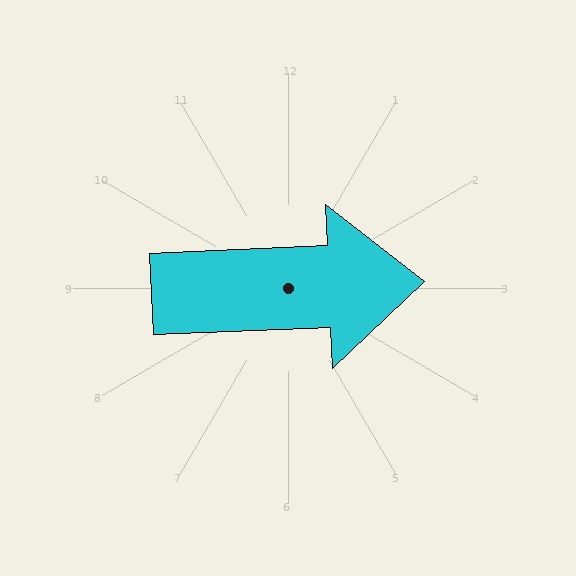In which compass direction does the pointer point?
East.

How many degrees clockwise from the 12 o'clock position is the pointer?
Approximately 87 degrees.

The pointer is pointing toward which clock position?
Roughly 3 o'clock.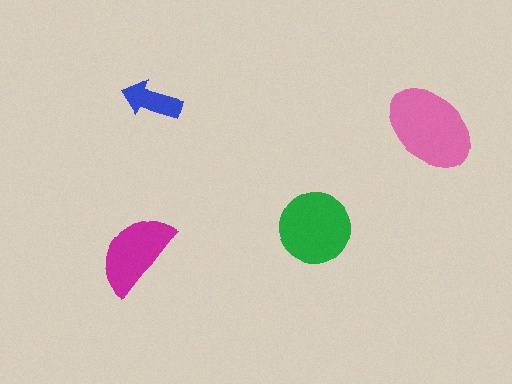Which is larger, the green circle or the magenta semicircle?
The green circle.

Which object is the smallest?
The blue arrow.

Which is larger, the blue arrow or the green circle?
The green circle.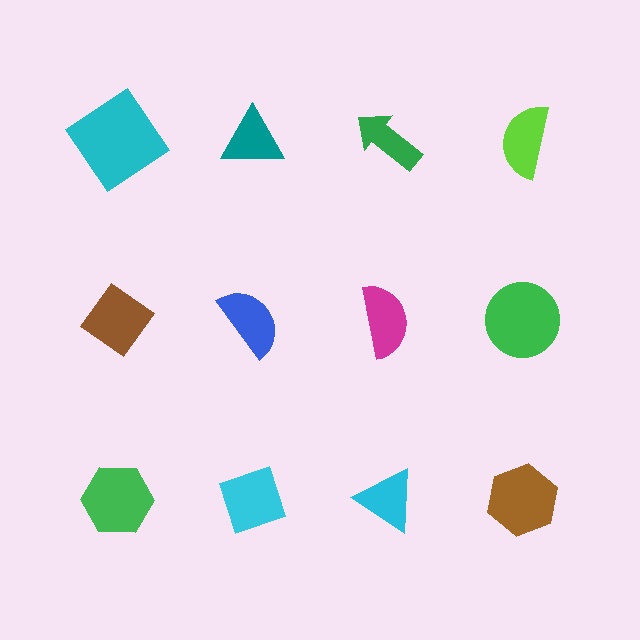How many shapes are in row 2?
4 shapes.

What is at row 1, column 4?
A lime semicircle.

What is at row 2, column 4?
A green circle.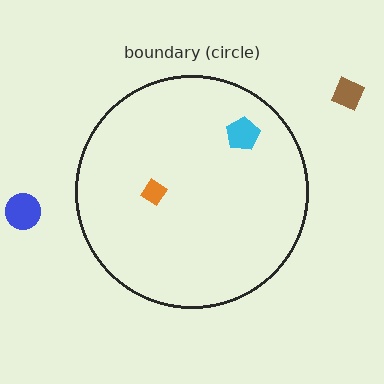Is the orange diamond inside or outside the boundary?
Inside.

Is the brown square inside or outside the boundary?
Outside.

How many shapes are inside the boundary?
2 inside, 2 outside.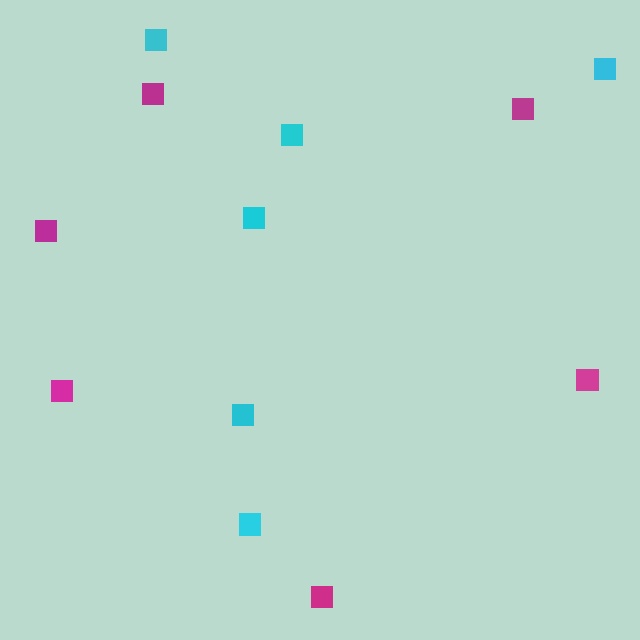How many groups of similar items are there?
There are 2 groups: one group of magenta squares (6) and one group of cyan squares (6).